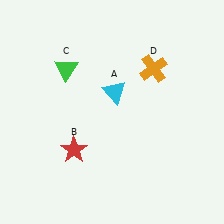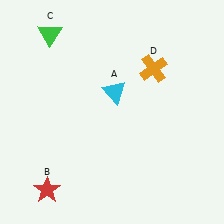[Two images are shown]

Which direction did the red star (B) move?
The red star (B) moved down.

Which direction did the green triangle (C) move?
The green triangle (C) moved up.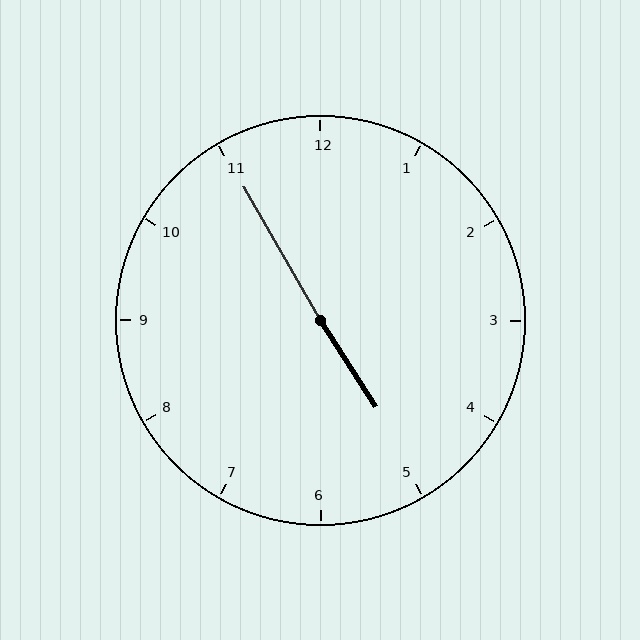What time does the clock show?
4:55.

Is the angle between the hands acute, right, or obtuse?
It is obtuse.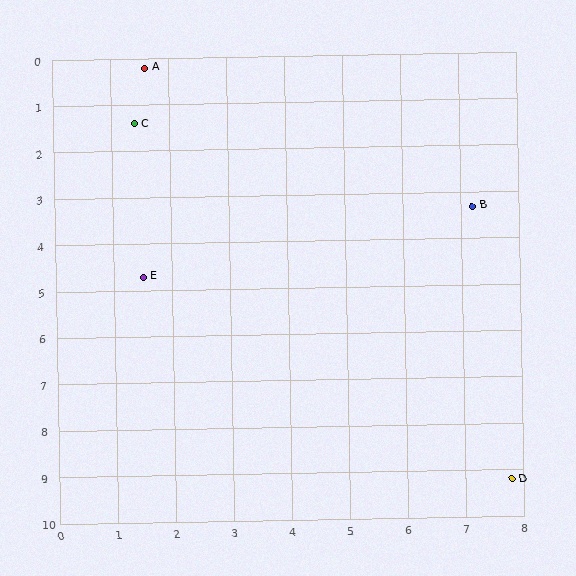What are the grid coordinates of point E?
Point E is at approximately (1.5, 4.7).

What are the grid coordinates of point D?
Point D is at approximately (7.8, 9.2).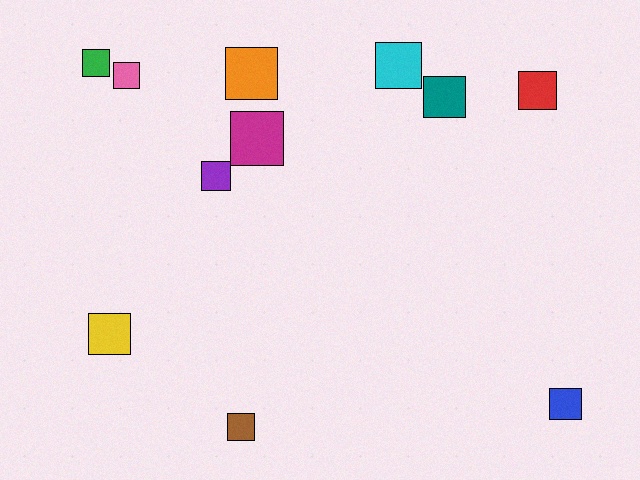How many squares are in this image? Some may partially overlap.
There are 11 squares.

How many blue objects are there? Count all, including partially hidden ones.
There is 1 blue object.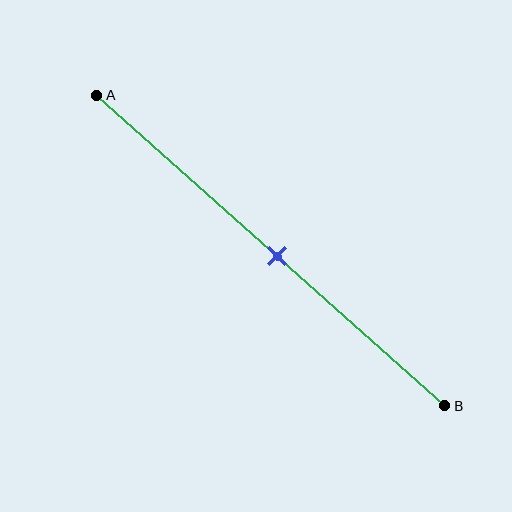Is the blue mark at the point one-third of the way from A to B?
No, the mark is at about 50% from A, not at the 33% one-third point.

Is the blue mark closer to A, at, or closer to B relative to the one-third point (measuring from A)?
The blue mark is closer to point B than the one-third point of segment AB.